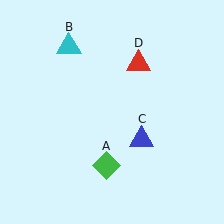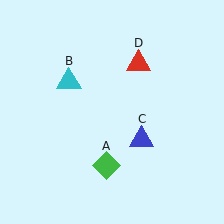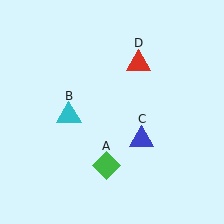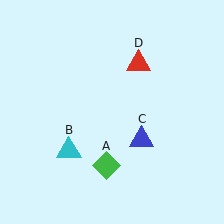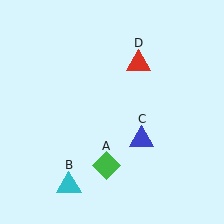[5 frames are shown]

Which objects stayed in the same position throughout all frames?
Green diamond (object A) and blue triangle (object C) and red triangle (object D) remained stationary.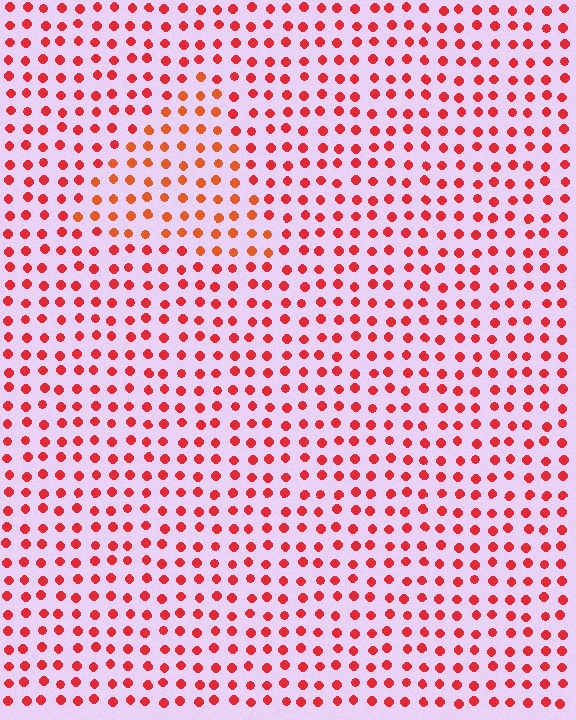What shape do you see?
I see a triangle.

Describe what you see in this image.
The image is filled with small red elements in a uniform arrangement. A triangle-shaped region is visible where the elements are tinted to a slightly different hue, forming a subtle color boundary.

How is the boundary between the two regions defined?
The boundary is defined purely by a slight shift in hue (about 21 degrees). Spacing, size, and orientation are identical on both sides.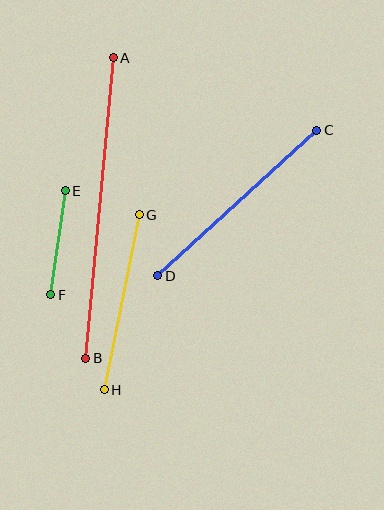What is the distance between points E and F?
The distance is approximately 105 pixels.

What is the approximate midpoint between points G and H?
The midpoint is at approximately (122, 302) pixels.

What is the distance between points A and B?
The distance is approximately 302 pixels.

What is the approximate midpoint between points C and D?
The midpoint is at approximately (237, 203) pixels.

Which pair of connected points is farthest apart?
Points A and B are farthest apart.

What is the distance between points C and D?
The distance is approximately 216 pixels.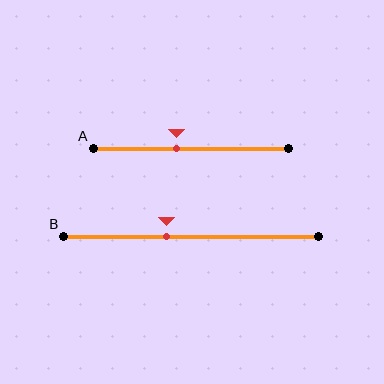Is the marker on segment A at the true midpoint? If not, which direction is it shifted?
No, the marker on segment A is shifted to the left by about 8% of the segment length.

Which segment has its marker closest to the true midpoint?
Segment A has its marker closest to the true midpoint.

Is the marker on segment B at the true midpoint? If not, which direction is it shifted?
No, the marker on segment B is shifted to the left by about 10% of the segment length.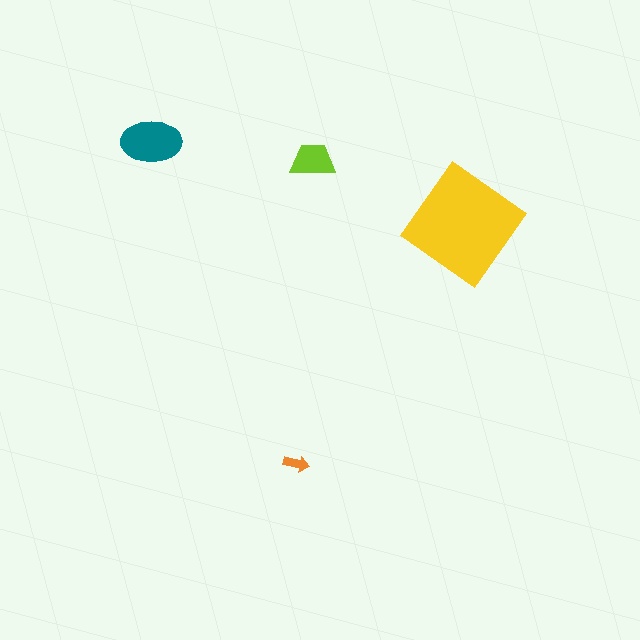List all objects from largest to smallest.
The yellow diamond, the teal ellipse, the lime trapezoid, the orange arrow.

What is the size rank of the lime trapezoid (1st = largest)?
3rd.